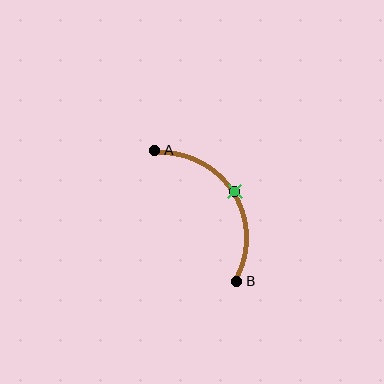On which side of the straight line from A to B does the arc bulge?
The arc bulges to the right of the straight line connecting A and B.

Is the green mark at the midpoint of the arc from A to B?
Yes. The green mark lies on the arc at equal arc-length from both A and B — it is the arc midpoint.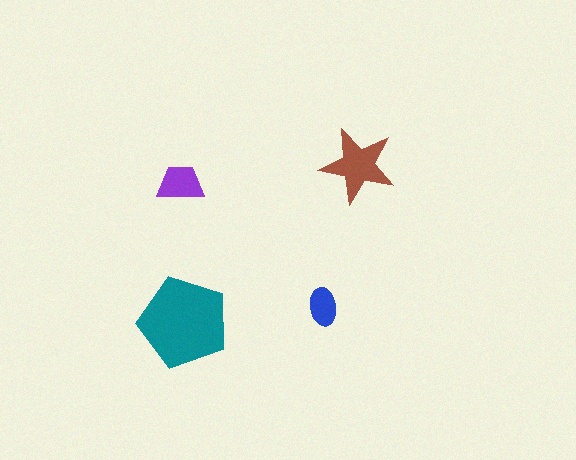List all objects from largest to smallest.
The teal pentagon, the brown star, the purple trapezoid, the blue ellipse.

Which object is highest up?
The brown star is topmost.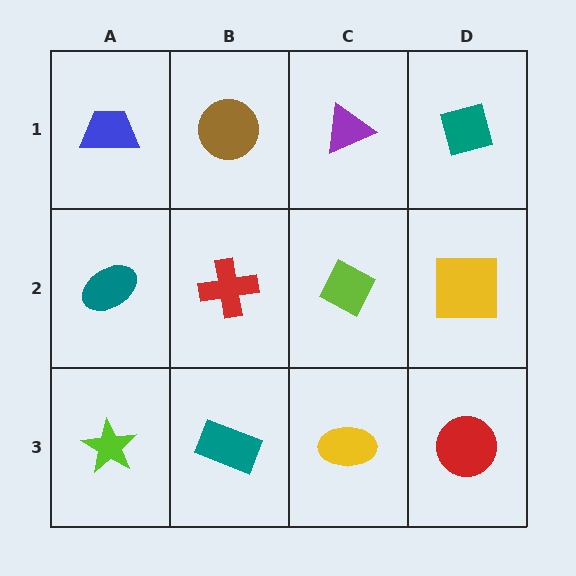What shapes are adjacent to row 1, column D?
A yellow square (row 2, column D), a purple triangle (row 1, column C).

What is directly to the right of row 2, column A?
A red cross.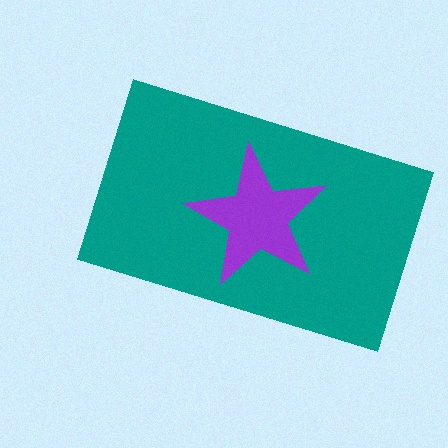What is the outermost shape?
The teal rectangle.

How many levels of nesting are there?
2.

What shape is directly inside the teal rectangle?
The purple star.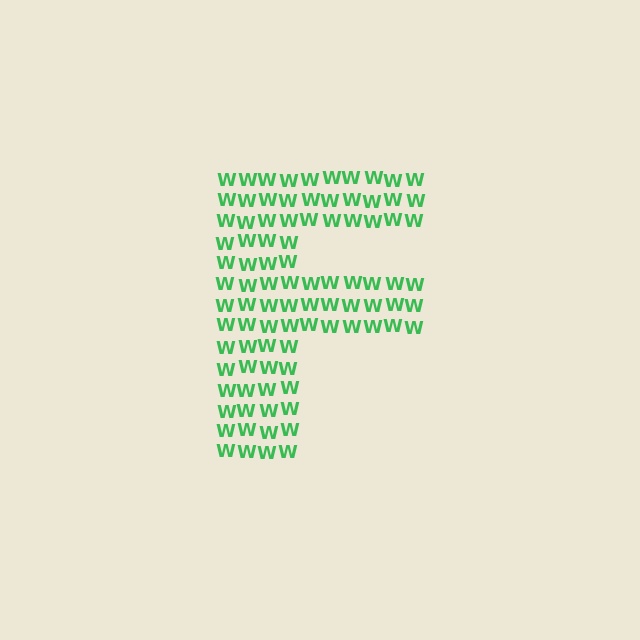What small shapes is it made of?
It is made of small letter W's.